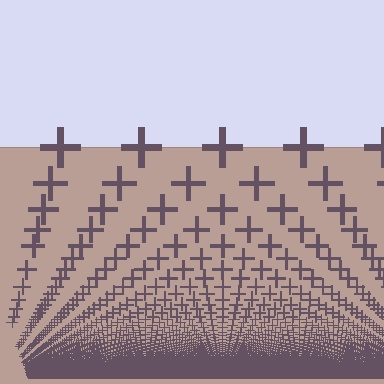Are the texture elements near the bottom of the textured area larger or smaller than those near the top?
Smaller. The gradient is inverted — elements near the bottom are smaller and denser.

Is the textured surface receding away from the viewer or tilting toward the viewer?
The surface appears to tilt toward the viewer. Texture elements get larger and sparser toward the top.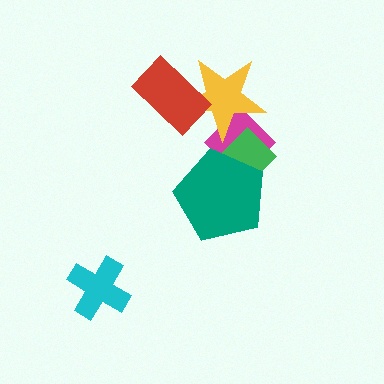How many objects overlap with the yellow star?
3 objects overlap with the yellow star.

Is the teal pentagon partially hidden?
No, no other shape covers it.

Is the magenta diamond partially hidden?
Yes, it is partially covered by another shape.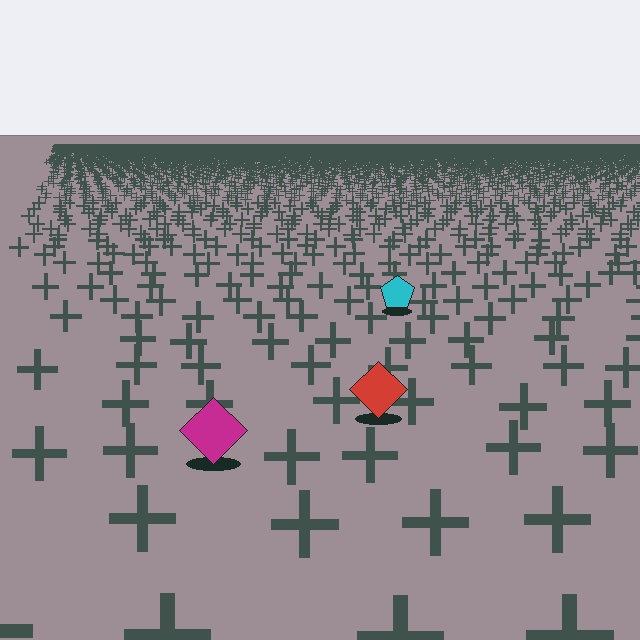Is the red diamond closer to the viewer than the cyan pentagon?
Yes. The red diamond is closer — you can tell from the texture gradient: the ground texture is coarser near it.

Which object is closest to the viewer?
The magenta diamond is closest. The texture marks near it are larger and more spread out.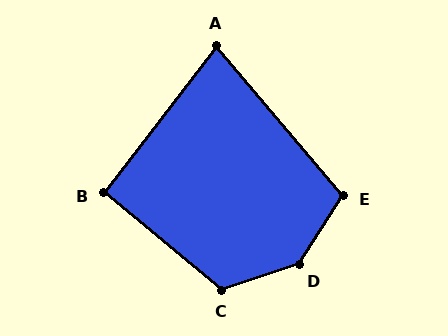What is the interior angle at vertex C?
Approximately 122 degrees (obtuse).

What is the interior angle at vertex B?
Approximately 92 degrees (approximately right).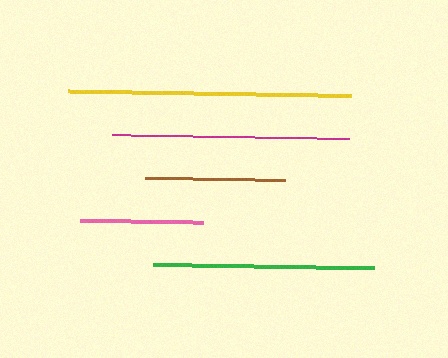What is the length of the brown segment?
The brown segment is approximately 140 pixels long.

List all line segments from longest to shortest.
From longest to shortest: yellow, magenta, green, brown, pink.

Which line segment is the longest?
The yellow line is the longest at approximately 283 pixels.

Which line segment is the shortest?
The pink line is the shortest at approximately 123 pixels.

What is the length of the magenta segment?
The magenta segment is approximately 237 pixels long.